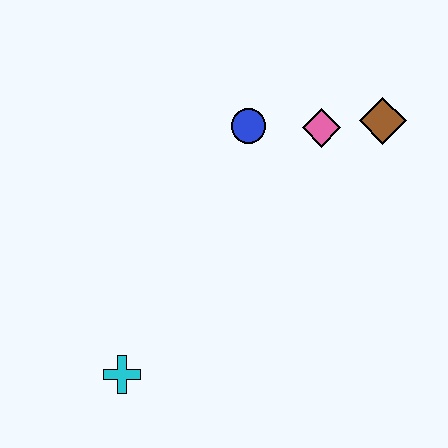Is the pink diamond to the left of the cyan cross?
No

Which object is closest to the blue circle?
The pink diamond is closest to the blue circle.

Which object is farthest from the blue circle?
The cyan cross is farthest from the blue circle.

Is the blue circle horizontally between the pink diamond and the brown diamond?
No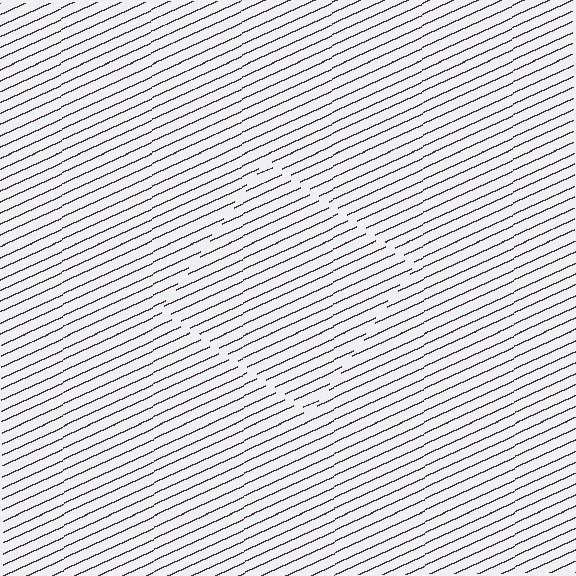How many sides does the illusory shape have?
4 sides — the line-ends trace a square.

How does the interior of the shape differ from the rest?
The interior of the shape contains the same grating, shifted by half a period — the contour is defined by the phase discontinuity where line-ends from the inner and outer gratings abut.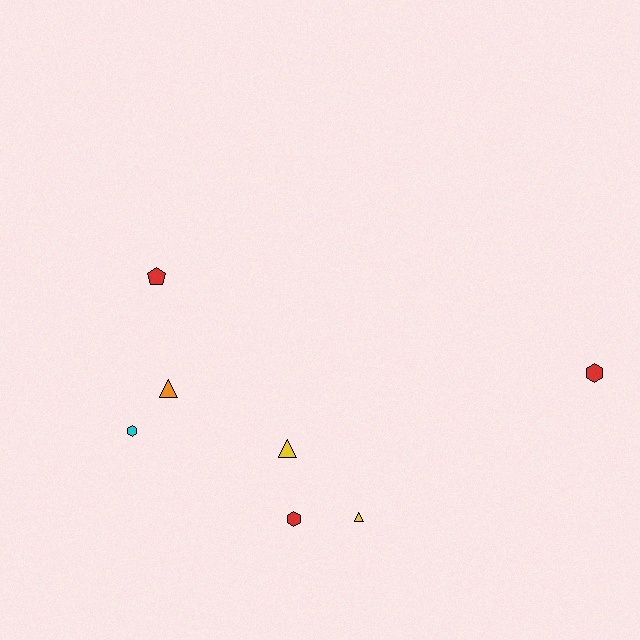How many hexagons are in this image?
There are 3 hexagons.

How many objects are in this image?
There are 7 objects.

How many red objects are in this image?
There are 3 red objects.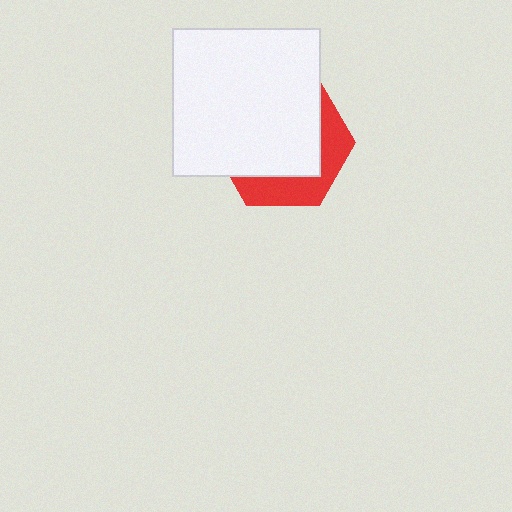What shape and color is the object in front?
The object in front is a white square.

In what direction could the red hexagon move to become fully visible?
The red hexagon could move toward the lower-right. That would shift it out from behind the white square entirely.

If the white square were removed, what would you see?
You would see the complete red hexagon.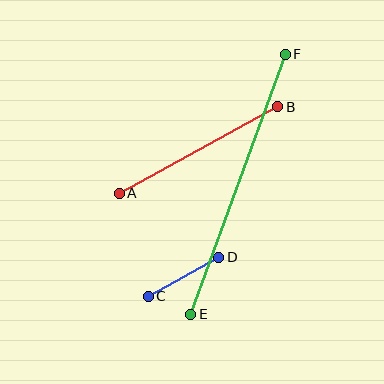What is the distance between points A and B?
The distance is approximately 180 pixels.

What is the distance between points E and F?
The distance is approximately 276 pixels.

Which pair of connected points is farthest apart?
Points E and F are farthest apart.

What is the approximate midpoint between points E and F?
The midpoint is at approximately (238, 184) pixels.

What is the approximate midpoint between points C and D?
The midpoint is at approximately (183, 277) pixels.